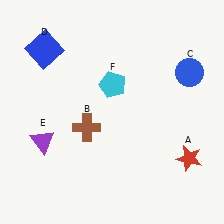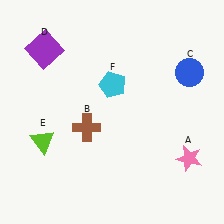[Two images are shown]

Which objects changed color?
A changed from red to pink. D changed from blue to purple. E changed from purple to lime.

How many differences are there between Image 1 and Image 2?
There are 3 differences between the two images.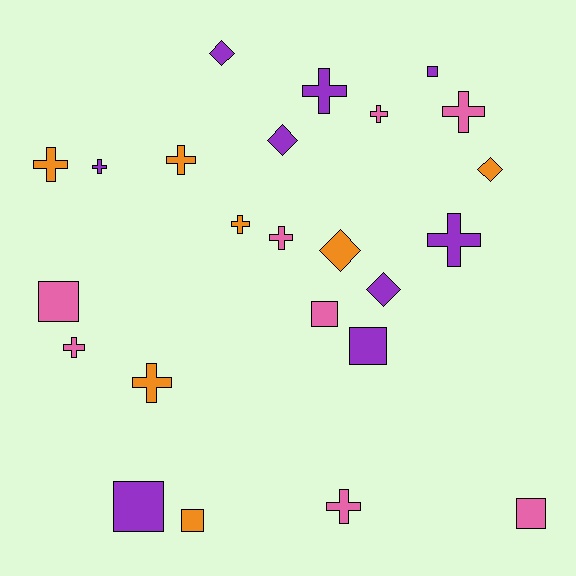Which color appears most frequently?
Purple, with 9 objects.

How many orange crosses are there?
There are 4 orange crosses.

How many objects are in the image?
There are 24 objects.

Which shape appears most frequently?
Cross, with 12 objects.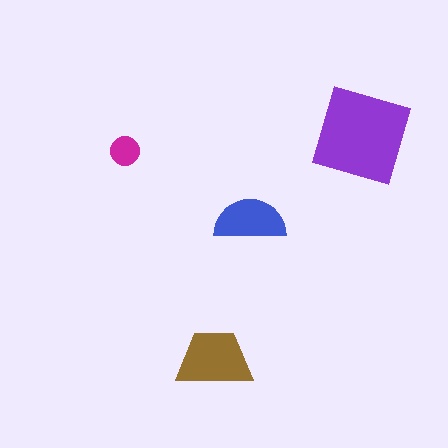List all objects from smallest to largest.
The magenta circle, the blue semicircle, the brown trapezoid, the purple diamond.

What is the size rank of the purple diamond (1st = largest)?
1st.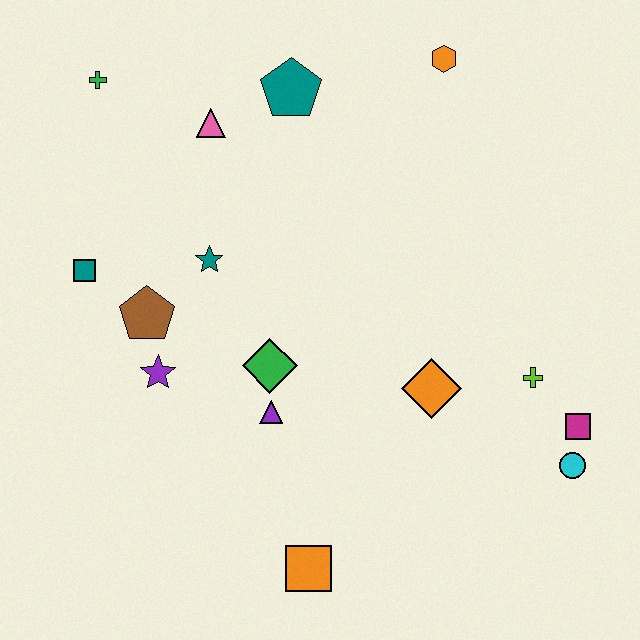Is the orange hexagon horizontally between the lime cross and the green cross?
Yes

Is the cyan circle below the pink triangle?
Yes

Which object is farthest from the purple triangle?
The orange hexagon is farthest from the purple triangle.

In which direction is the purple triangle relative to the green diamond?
The purple triangle is below the green diamond.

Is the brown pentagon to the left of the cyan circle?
Yes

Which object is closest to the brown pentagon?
The purple star is closest to the brown pentagon.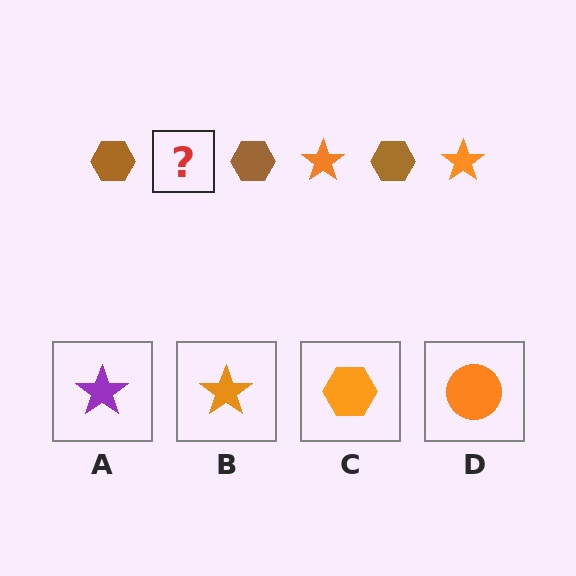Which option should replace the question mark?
Option B.